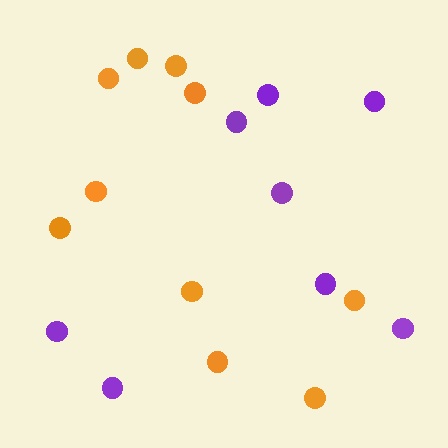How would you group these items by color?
There are 2 groups: one group of purple circles (8) and one group of orange circles (10).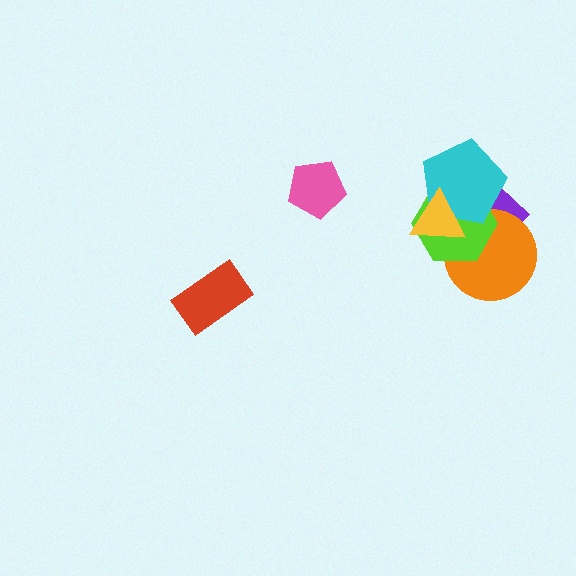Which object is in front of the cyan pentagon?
The yellow triangle is in front of the cyan pentagon.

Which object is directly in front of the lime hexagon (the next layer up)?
The cyan pentagon is directly in front of the lime hexagon.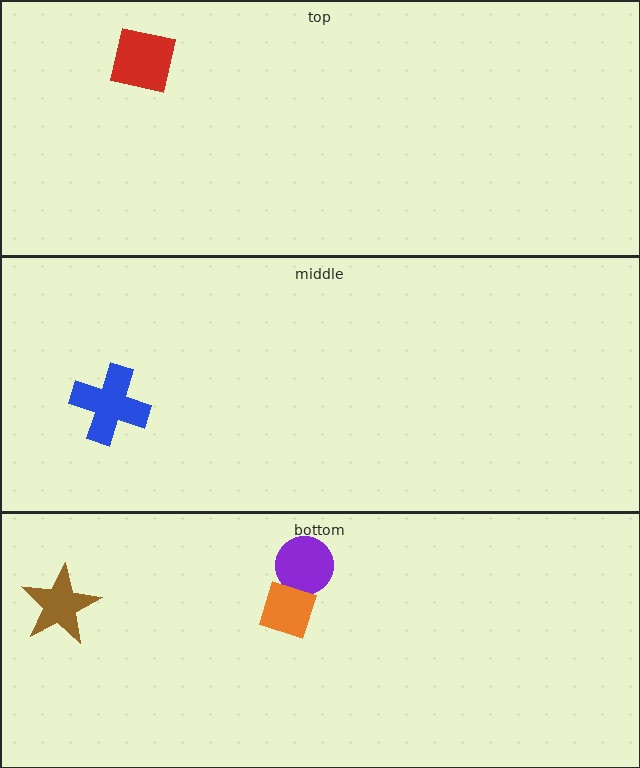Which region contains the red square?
The top region.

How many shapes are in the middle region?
1.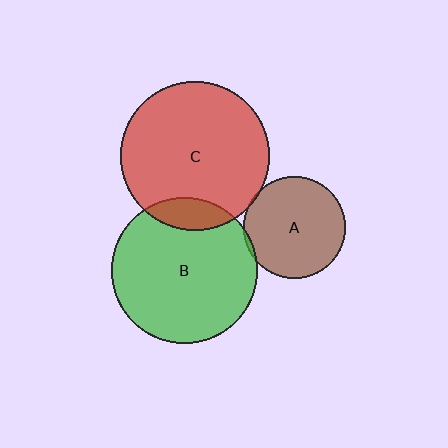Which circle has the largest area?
Circle C (red).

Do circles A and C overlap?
Yes.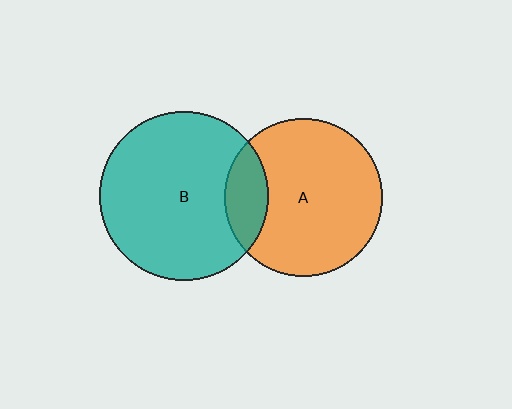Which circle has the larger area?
Circle B (teal).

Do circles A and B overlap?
Yes.